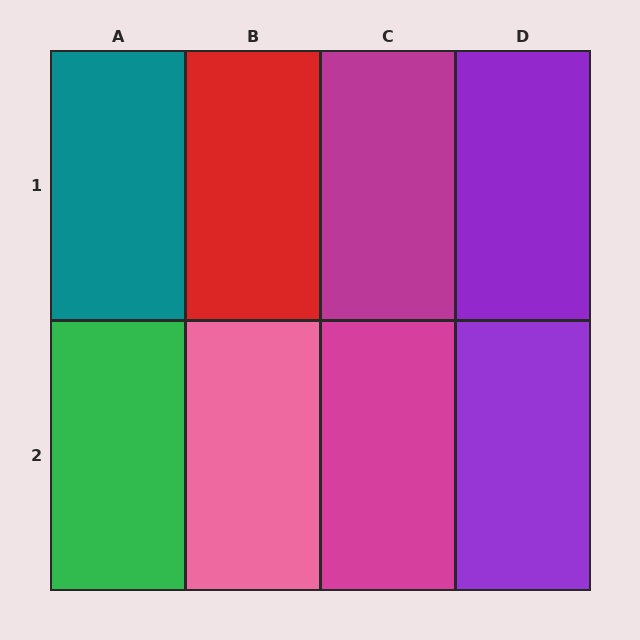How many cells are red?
1 cell is red.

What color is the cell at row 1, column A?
Teal.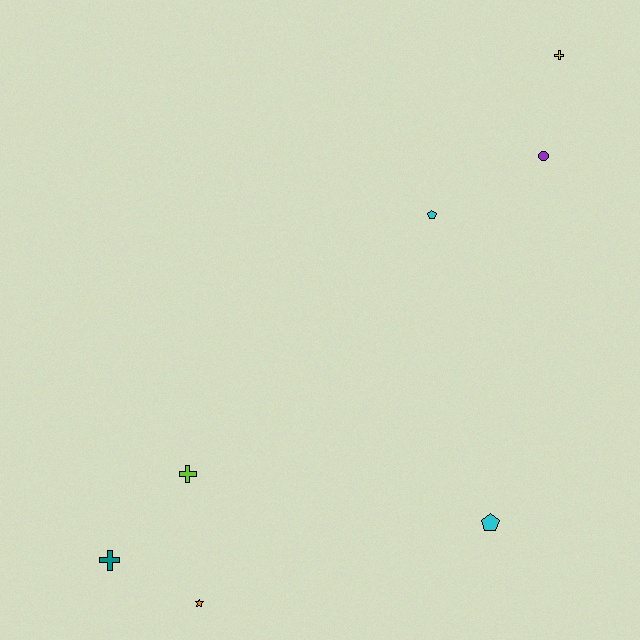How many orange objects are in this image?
There is 1 orange object.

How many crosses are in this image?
There are 3 crosses.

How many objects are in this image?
There are 7 objects.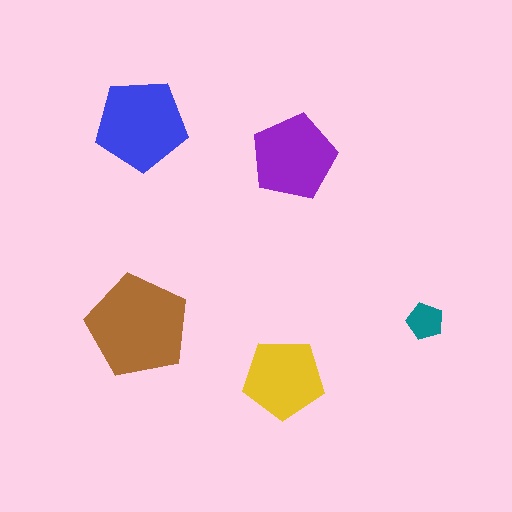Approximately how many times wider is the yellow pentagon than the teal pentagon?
About 2 times wider.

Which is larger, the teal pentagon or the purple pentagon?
The purple one.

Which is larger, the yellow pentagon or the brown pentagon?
The brown one.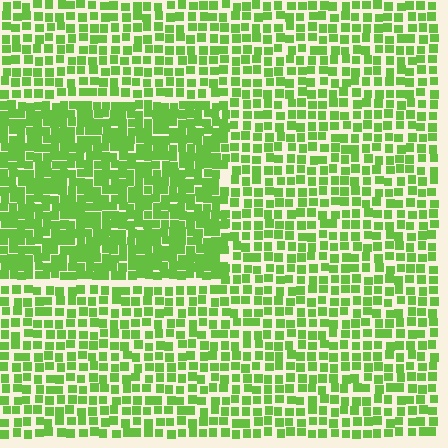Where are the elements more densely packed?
The elements are more densely packed inside the rectangle boundary.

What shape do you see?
I see a rectangle.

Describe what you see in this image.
The image contains small lime elements arranged at two different densities. A rectangle-shaped region is visible where the elements are more densely packed than the surrounding area.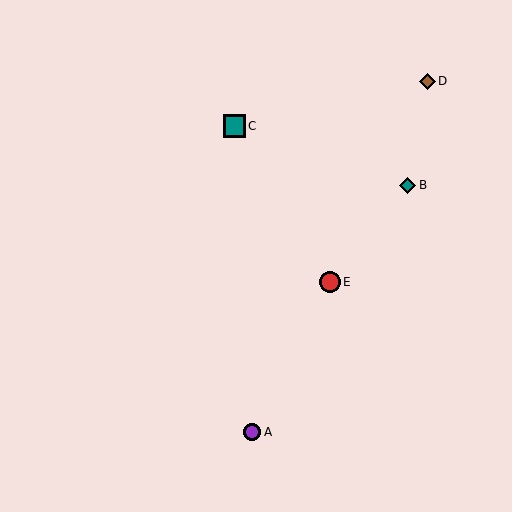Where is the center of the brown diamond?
The center of the brown diamond is at (427, 81).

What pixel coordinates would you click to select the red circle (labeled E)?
Click at (330, 282) to select the red circle E.